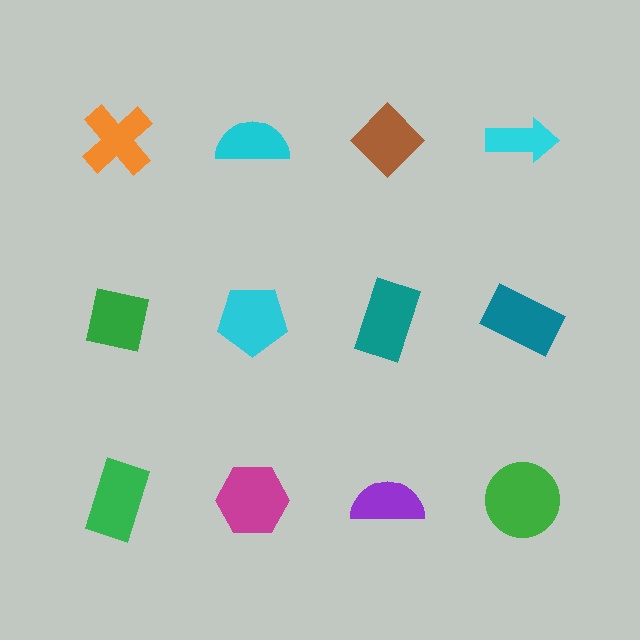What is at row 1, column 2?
A cyan semicircle.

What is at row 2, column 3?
A teal rectangle.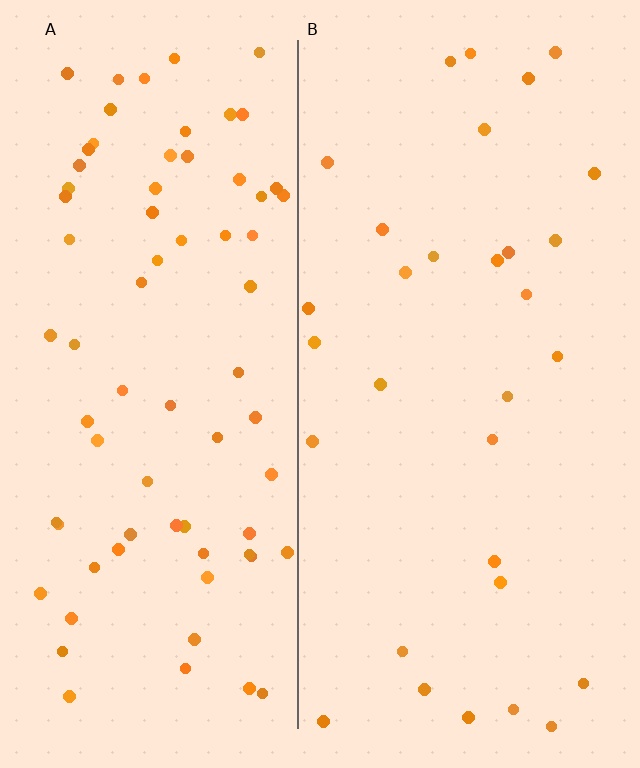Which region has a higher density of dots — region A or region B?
A (the left).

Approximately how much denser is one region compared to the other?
Approximately 2.4× — region A over region B.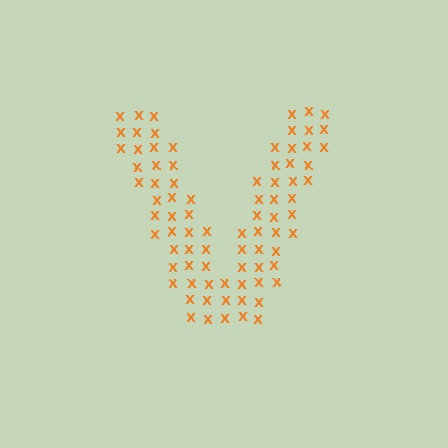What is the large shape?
The large shape is the letter V.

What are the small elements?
The small elements are letter X's.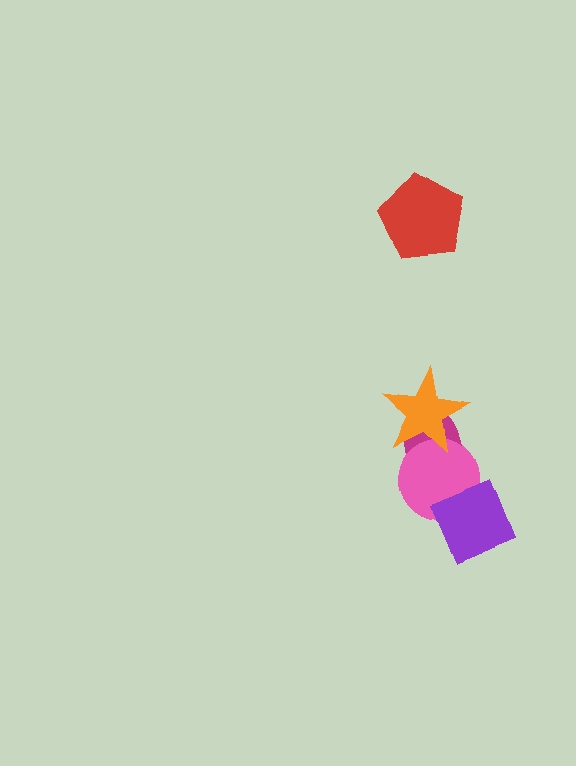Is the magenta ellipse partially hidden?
Yes, it is partially covered by another shape.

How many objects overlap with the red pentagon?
0 objects overlap with the red pentagon.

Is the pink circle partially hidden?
Yes, it is partially covered by another shape.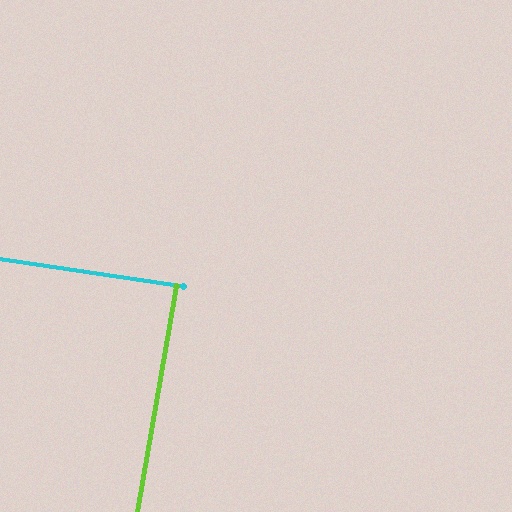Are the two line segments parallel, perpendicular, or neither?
Perpendicular — they meet at approximately 89°.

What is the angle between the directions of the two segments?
Approximately 89 degrees.